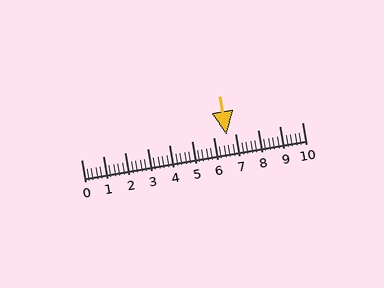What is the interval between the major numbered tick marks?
The major tick marks are spaced 1 units apart.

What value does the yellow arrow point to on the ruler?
The yellow arrow points to approximately 6.6.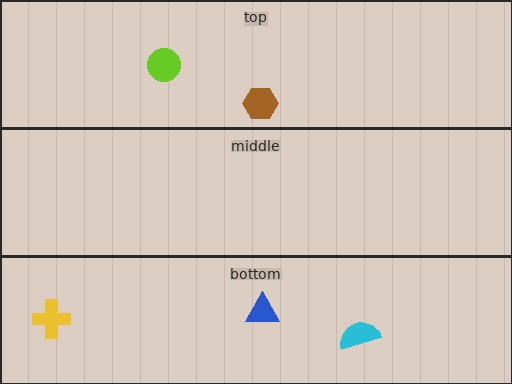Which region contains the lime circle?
The top region.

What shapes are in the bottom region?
The yellow cross, the blue triangle, the cyan semicircle.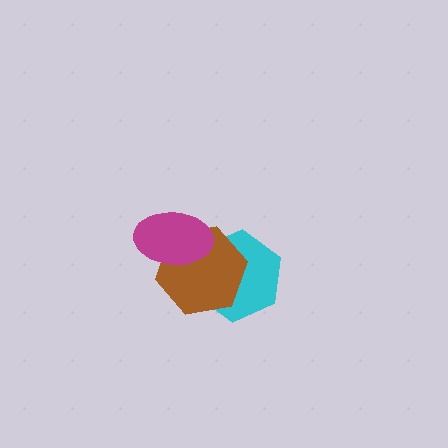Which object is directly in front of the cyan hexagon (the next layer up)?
The brown hexagon is directly in front of the cyan hexagon.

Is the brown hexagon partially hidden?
Yes, it is partially covered by another shape.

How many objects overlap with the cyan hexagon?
2 objects overlap with the cyan hexagon.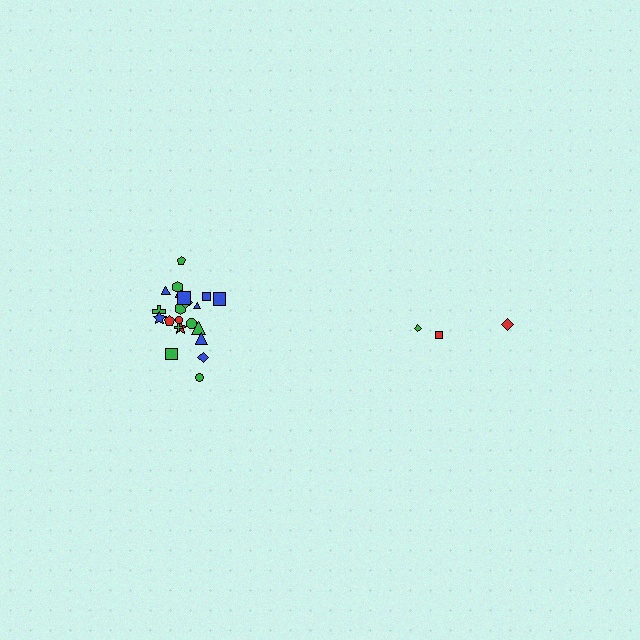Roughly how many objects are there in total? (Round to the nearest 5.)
Roughly 25 objects in total.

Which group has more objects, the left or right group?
The left group.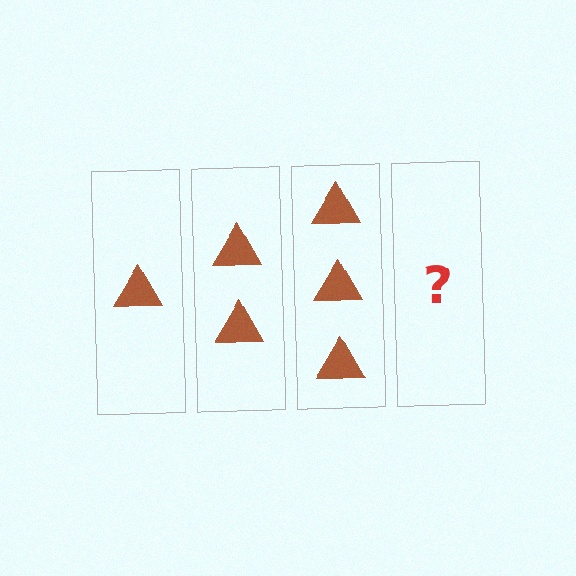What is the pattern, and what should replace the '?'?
The pattern is that each step adds one more triangle. The '?' should be 4 triangles.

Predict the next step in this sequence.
The next step is 4 triangles.